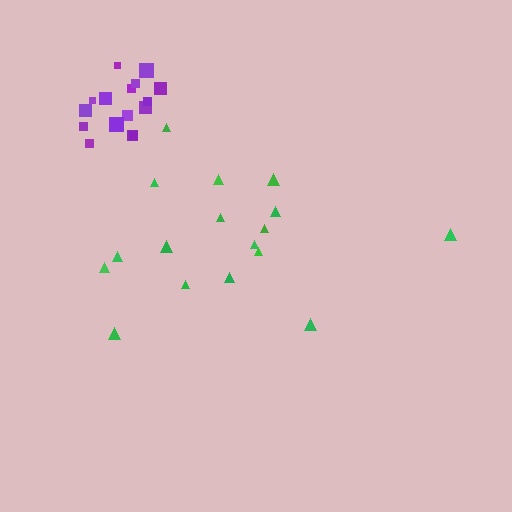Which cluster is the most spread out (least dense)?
Green.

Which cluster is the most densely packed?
Purple.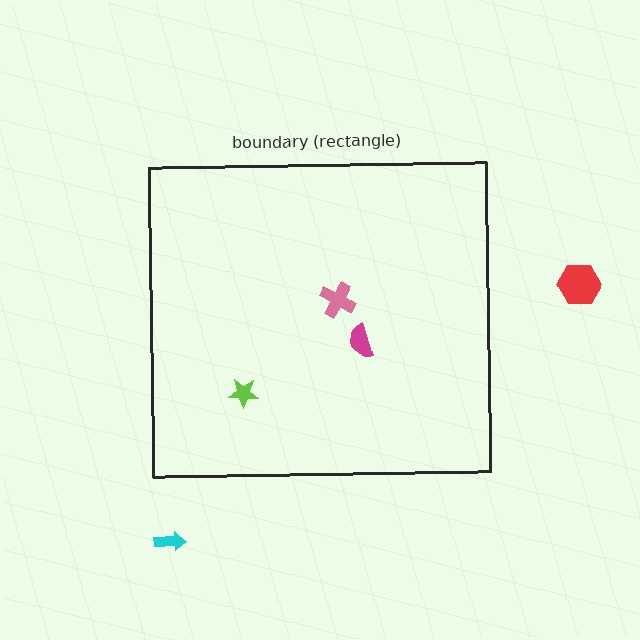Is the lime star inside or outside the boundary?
Inside.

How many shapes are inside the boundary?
3 inside, 2 outside.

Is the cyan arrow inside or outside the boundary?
Outside.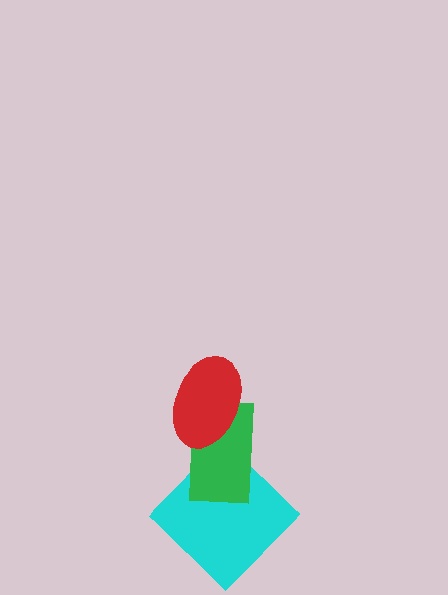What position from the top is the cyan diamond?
The cyan diamond is 3rd from the top.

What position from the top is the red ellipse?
The red ellipse is 1st from the top.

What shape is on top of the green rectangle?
The red ellipse is on top of the green rectangle.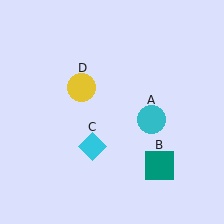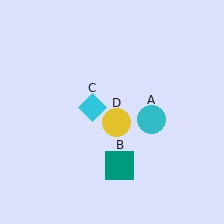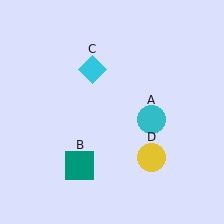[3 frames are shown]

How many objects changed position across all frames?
3 objects changed position: teal square (object B), cyan diamond (object C), yellow circle (object D).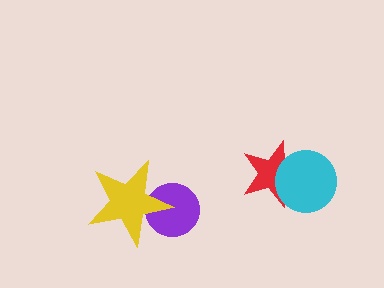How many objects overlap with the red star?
1 object overlaps with the red star.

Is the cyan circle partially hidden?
No, no other shape covers it.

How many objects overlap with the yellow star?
1 object overlaps with the yellow star.